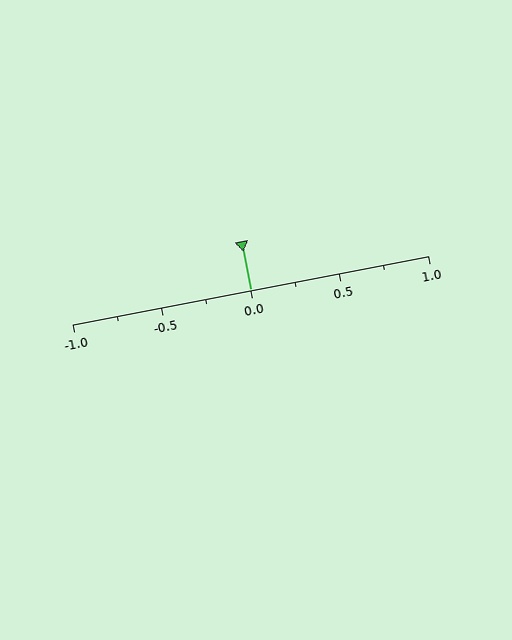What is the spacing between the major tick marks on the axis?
The major ticks are spaced 0.5 apart.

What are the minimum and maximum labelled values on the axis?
The axis runs from -1.0 to 1.0.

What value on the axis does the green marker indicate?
The marker indicates approximately 0.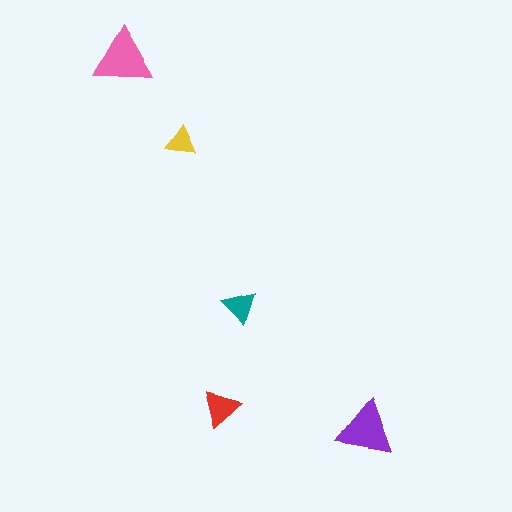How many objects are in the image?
There are 5 objects in the image.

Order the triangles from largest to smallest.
the pink one, the purple one, the red one, the teal one, the yellow one.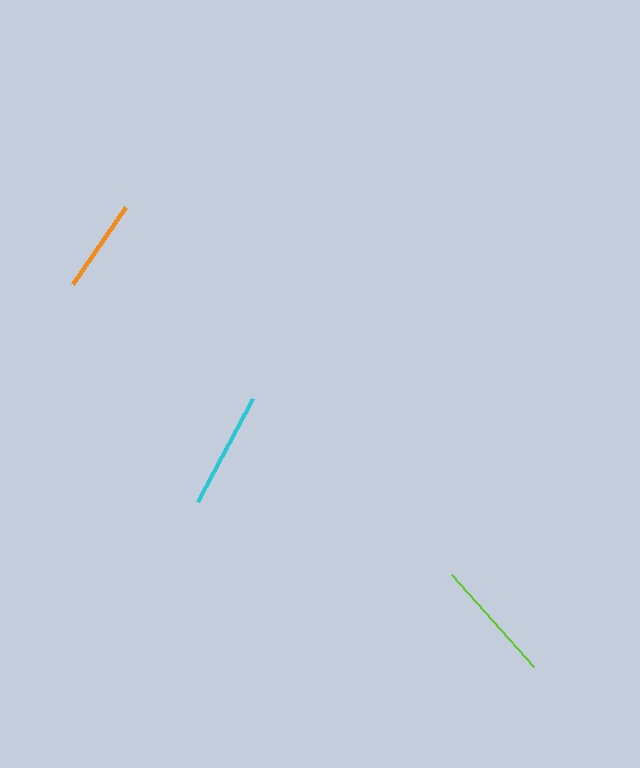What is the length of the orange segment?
The orange segment is approximately 94 pixels long.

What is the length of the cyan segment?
The cyan segment is approximately 116 pixels long.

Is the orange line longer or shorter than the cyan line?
The cyan line is longer than the orange line.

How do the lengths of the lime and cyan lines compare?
The lime and cyan lines are approximately the same length.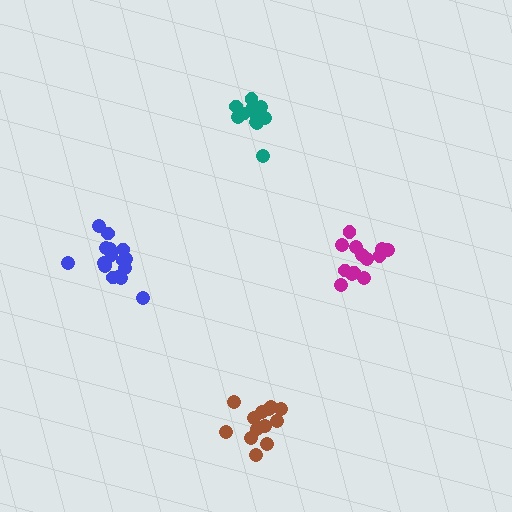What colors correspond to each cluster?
The clusters are colored: teal, blue, brown, magenta.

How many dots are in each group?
Group 1: 11 dots, Group 2: 17 dots, Group 3: 13 dots, Group 4: 13 dots (54 total).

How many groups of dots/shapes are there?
There are 4 groups.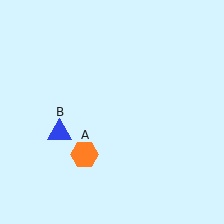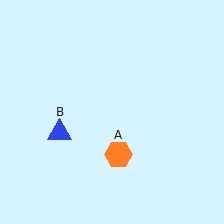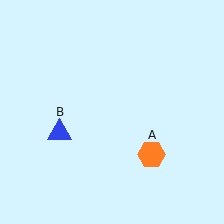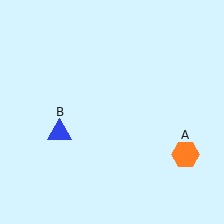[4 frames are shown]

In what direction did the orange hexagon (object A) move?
The orange hexagon (object A) moved right.